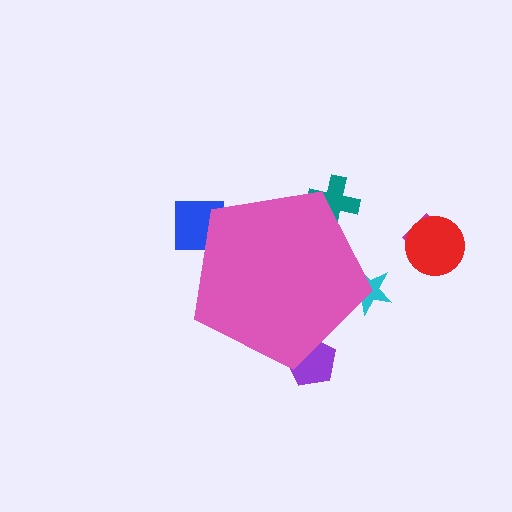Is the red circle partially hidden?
No, the red circle is fully visible.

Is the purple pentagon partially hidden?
Yes, the purple pentagon is partially hidden behind the pink pentagon.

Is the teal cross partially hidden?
Yes, the teal cross is partially hidden behind the pink pentagon.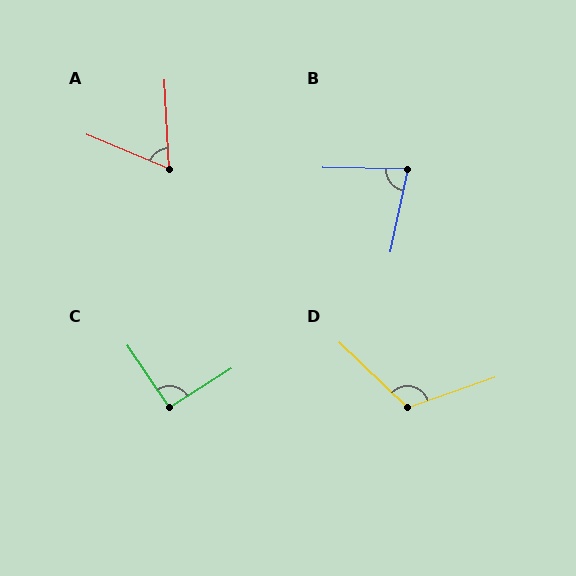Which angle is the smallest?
A, at approximately 64 degrees.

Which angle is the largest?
D, at approximately 117 degrees.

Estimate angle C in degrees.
Approximately 91 degrees.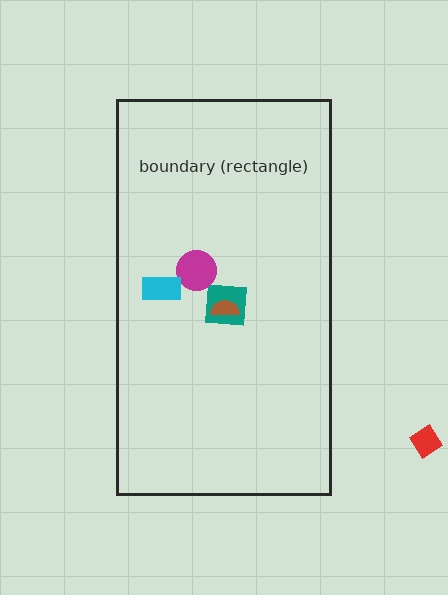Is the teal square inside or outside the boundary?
Inside.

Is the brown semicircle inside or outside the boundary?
Inside.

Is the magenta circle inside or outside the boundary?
Inside.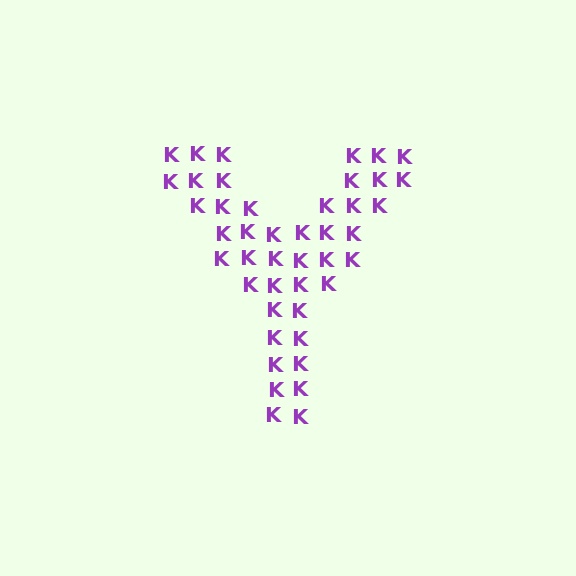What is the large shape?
The large shape is the letter Y.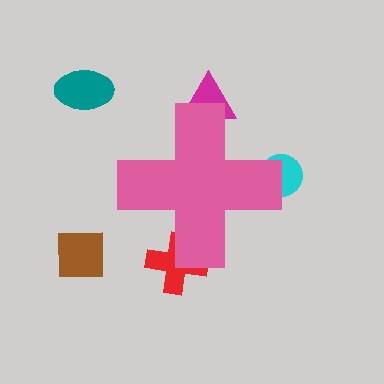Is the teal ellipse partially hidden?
No, the teal ellipse is fully visible.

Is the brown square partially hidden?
No, the brown square is fully visible.